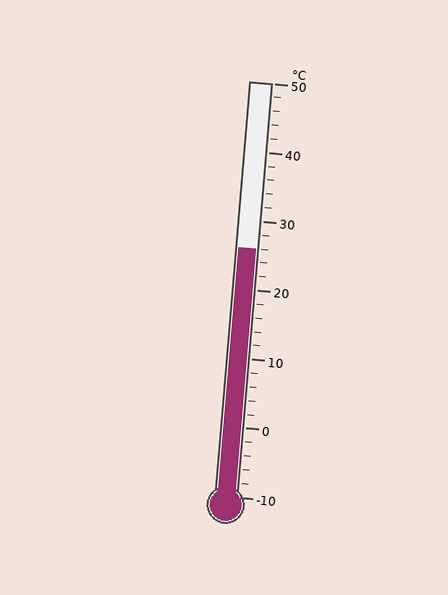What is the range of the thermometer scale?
The thermometer scale ranges from -10°C to 50°C.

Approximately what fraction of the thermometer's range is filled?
The thermometer is filled to approximately 60% of its range.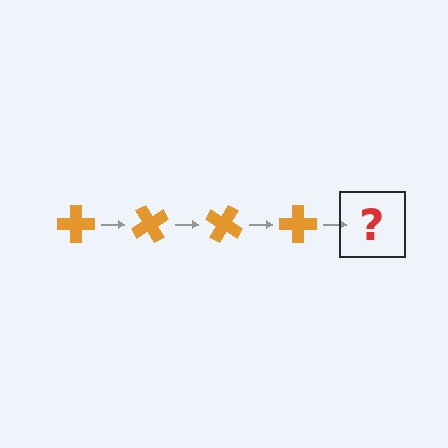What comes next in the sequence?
The next element should be an orange cross rotated 240 degrees.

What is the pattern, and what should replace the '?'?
The pattern is that the cross rotates 60 degrees each step. The '?' should be an orange cross rotated 240 degrees.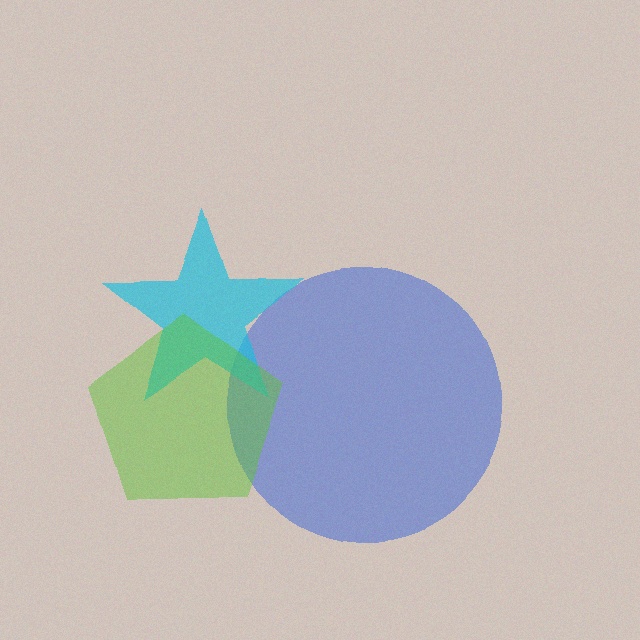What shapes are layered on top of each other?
The layered shapes are: a blue circle, a cyan star, a lime pentagon.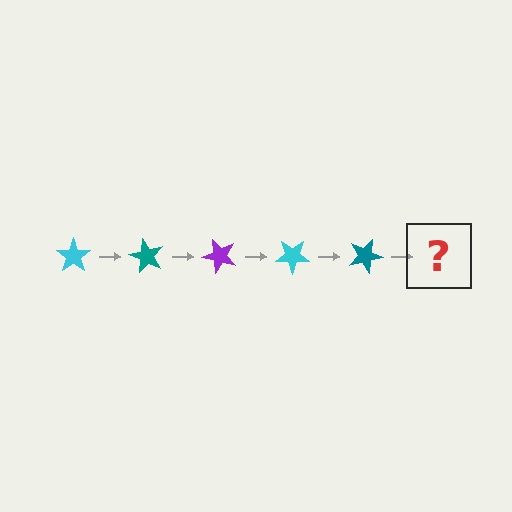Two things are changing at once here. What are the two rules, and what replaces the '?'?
The two rules are that it rotates 60 degrees each step and the color cycles through cyan, teal, and purple. The '?' should be a purple star, rotated 300 degrees from the start.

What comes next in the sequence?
The next element should be a purple star, rotated 300 degrees from the start.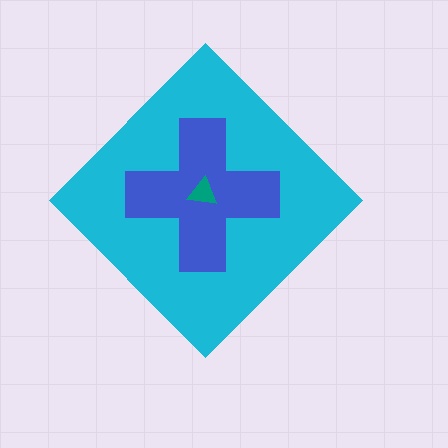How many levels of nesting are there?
3.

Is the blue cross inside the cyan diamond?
Yes.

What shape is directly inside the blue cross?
The teal triangle.